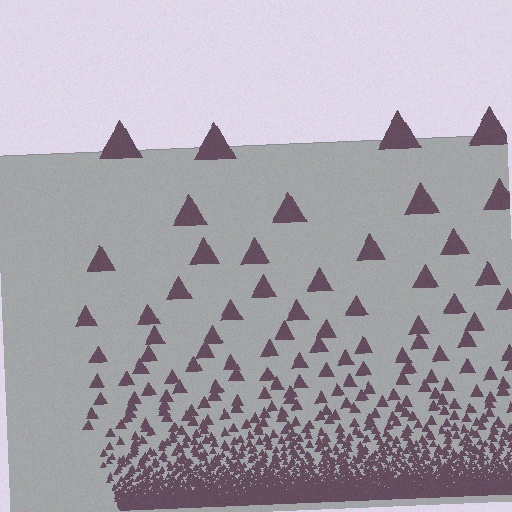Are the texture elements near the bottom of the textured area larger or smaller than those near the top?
Smaller. The gradient is inverted — elements near the bottom are smaller and denser.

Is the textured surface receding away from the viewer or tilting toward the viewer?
The surface appears to tilt toward the viewer. Texture elements get larger and sparser toward the top.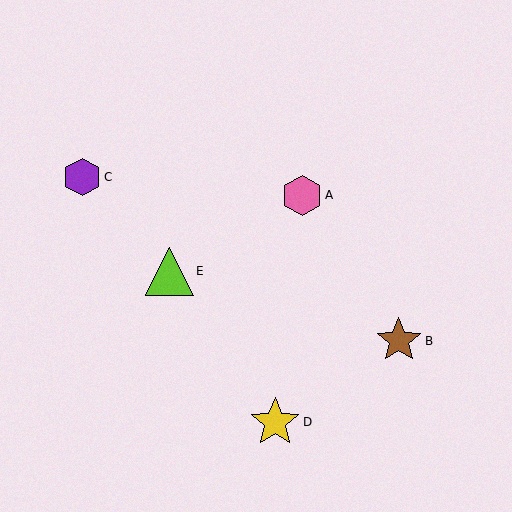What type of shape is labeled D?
Shape D is a yellow star.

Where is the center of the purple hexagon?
The center of the purple hexagon is at (82, 177).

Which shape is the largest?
The yellow star (labeled D) is the largest.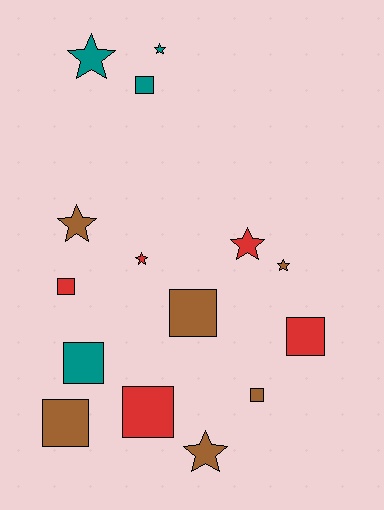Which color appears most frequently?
Brown, with 6 objects.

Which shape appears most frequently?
Square, with 8 objects.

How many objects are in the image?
There are 15 objects.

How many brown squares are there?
There are 3 brown squares.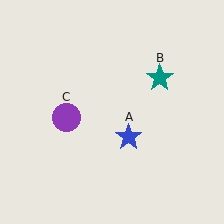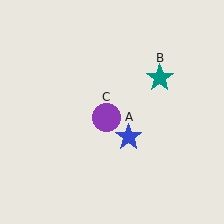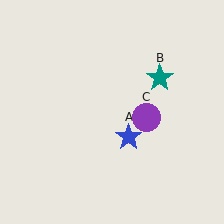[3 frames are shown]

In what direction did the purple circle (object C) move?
The purple circle (object C) moved right.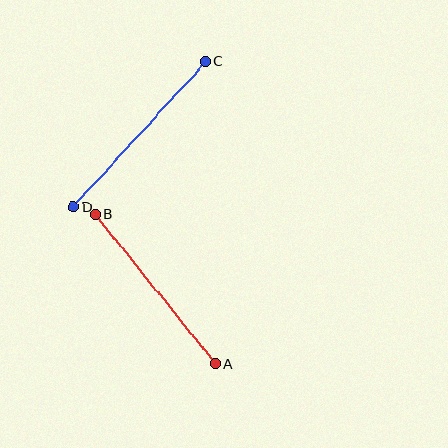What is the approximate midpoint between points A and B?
The midpoint is at approximately (155, 289) pixels.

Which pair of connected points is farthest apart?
Points C and D are farthest apart.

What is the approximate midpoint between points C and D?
The midpoint is at approximately (139, 134) pixels.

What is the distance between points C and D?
The distance is approximately 197 pixels.